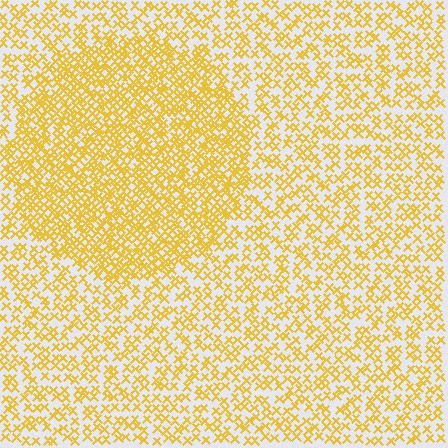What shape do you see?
I see a circle.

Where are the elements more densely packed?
The elements are more densely packed inside the circle boundary.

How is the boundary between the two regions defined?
The boundary is defined by a change in element density (approximately 1.9x ratio). All elements are the same color, size, and shape.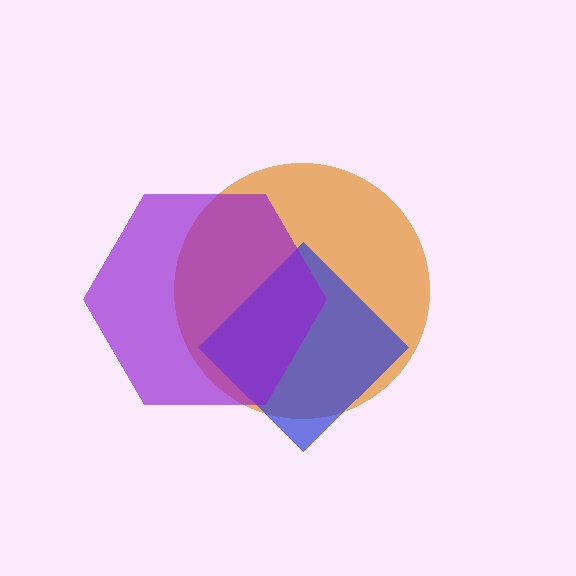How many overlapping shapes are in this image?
There are 3 overlapping shapes in the image.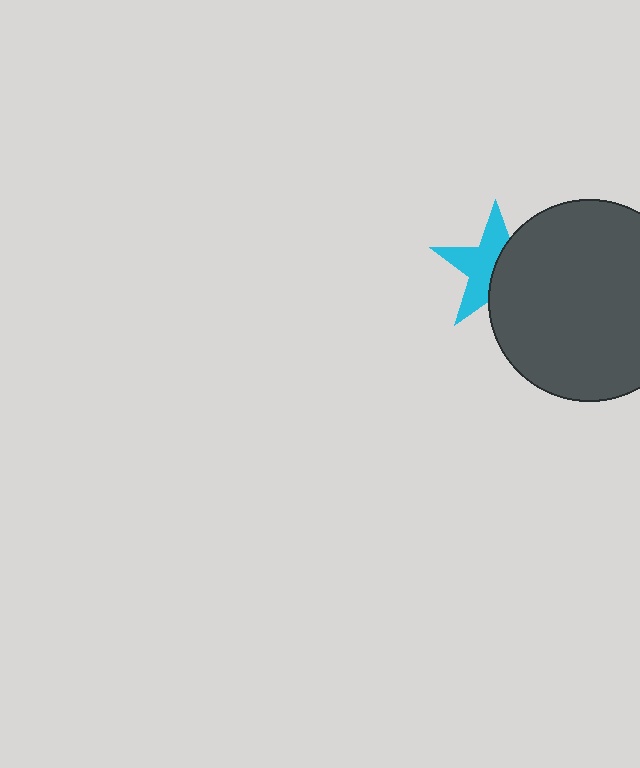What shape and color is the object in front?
The object in front is a dark gray circle.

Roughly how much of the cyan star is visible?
About half of it is visible (roughly 54%).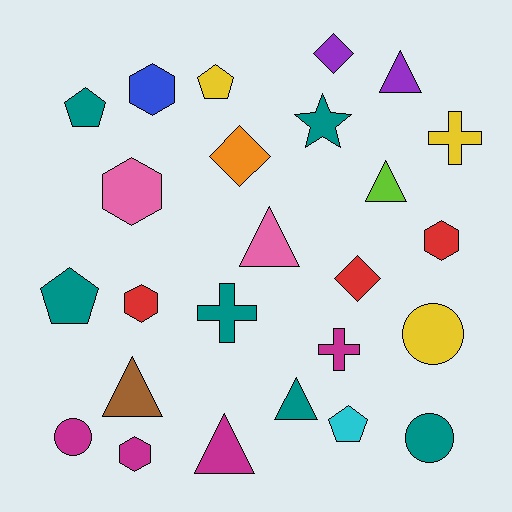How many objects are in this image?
There are 25 objects.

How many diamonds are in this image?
There are 3 diamonds.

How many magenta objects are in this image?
There are 4 magenta objects.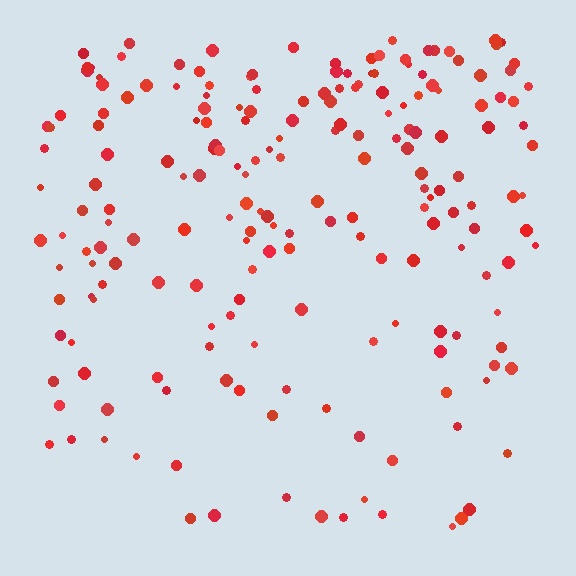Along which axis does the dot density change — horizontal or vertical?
Vertical.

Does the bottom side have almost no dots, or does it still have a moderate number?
Still a moderate number, just noticeably fewer than the top.